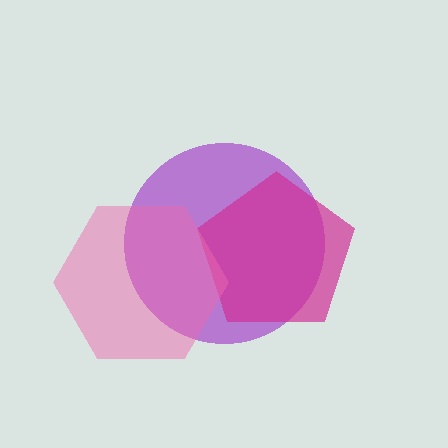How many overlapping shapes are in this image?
There are 3 overlapping shapes in the image.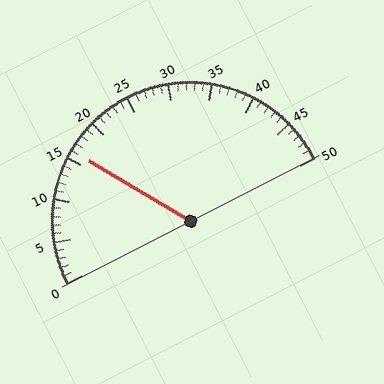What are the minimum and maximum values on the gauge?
The gauge ranges from 0 to 50.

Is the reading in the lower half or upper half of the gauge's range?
The reading is in the lower half of the range (0 to 50).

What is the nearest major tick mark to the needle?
The nearest major tick mark is 15.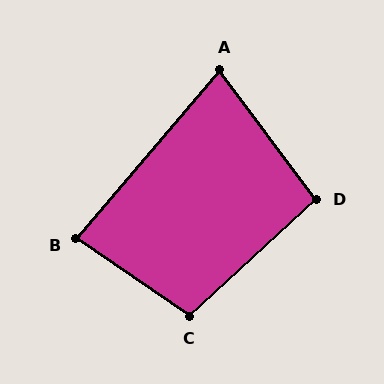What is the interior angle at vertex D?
Approximately 96 degrees (obtuse).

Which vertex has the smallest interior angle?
A, at approximately 78 degrees.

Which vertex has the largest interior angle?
C, at approximately 102 degrees.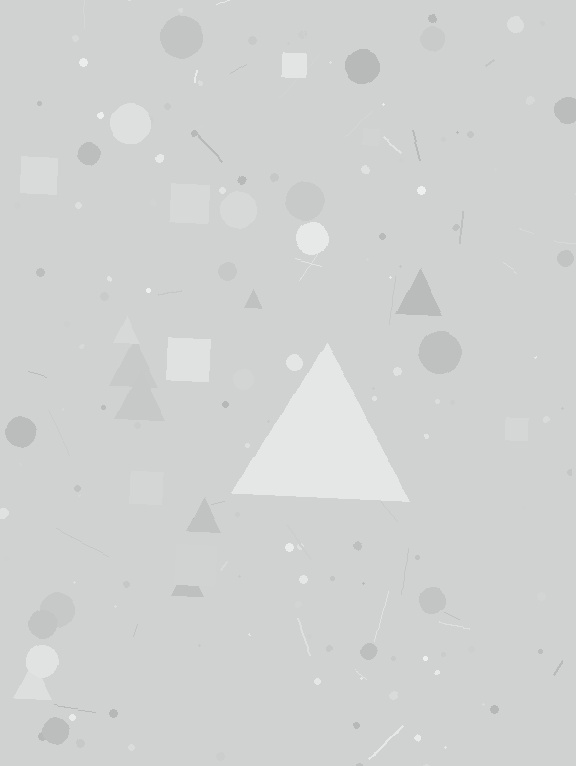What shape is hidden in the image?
A triangle is hidden in the image.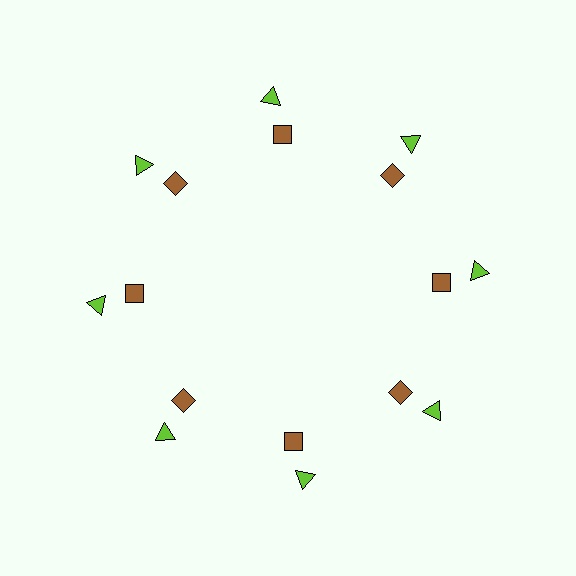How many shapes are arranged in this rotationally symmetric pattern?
There are 16 shapes, arranged in 8 groups of 2.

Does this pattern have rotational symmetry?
Yes, this pattern has 8-fold rotational symmetry. It looks the same after rotating 45 degrees around the center.